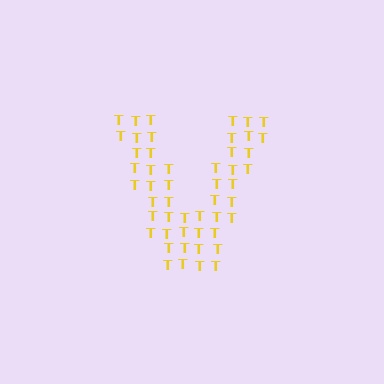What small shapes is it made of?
It is made of small letter T's.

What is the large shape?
The large shape is the letter V.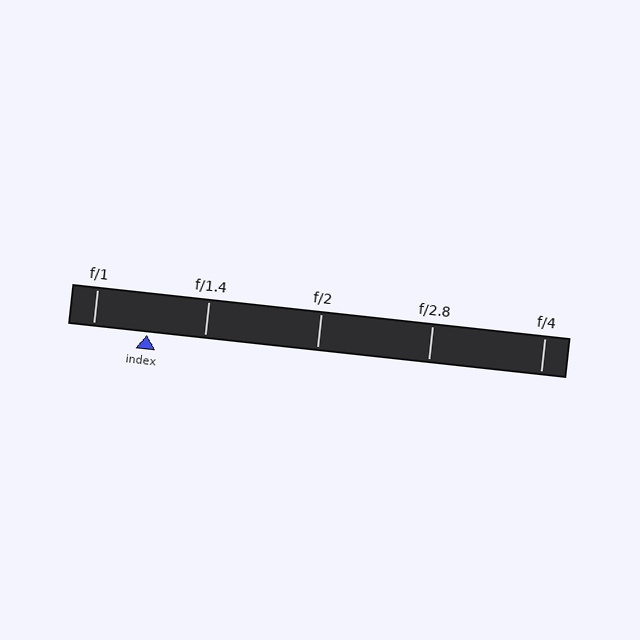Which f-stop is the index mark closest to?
The index mark is closest to f/1.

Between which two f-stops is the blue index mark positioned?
The index mark is between f/1 and f/1.4.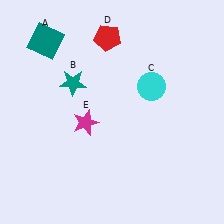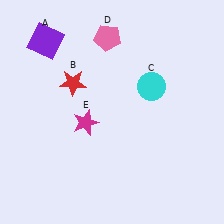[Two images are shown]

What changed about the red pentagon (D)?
In Image 1, D is red. In Image 2, it changed to pink.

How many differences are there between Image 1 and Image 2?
There are 3 differences between the two images.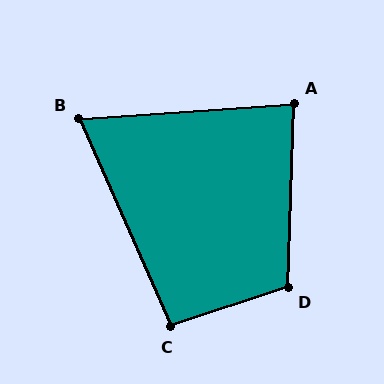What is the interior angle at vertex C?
Approximately 96 degrees (obtuse).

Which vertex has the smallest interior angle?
B, at approximately 70 degrees.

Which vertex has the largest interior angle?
D, at approximately 110 degrees.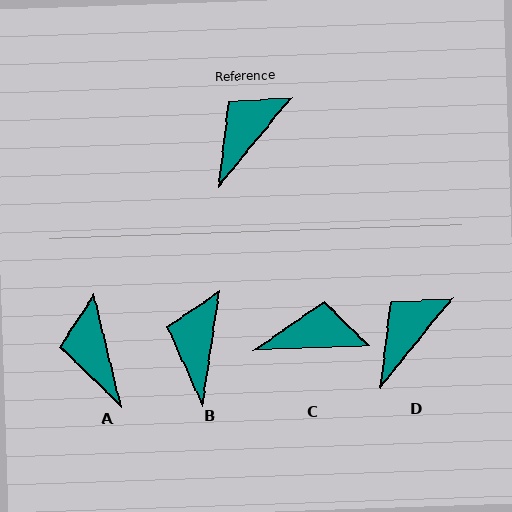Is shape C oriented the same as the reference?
No, it is off by about 49 degrees.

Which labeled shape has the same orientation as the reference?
D.